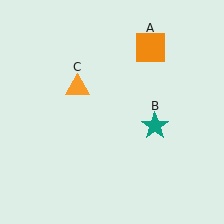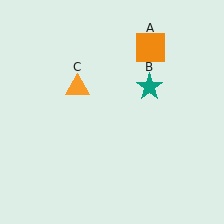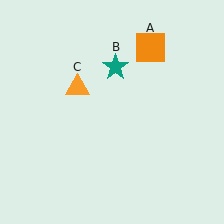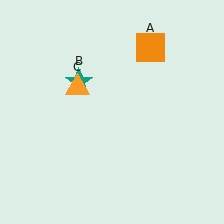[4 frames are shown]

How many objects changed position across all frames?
1 object changed position: teal star (object B).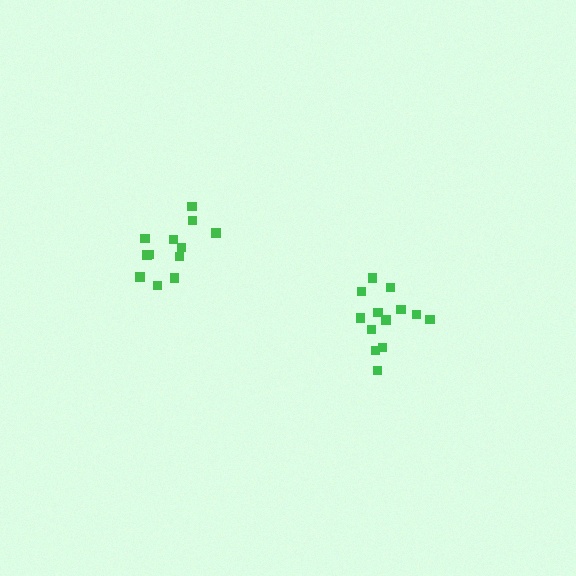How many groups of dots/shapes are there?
There are 2 groups.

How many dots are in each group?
Group 1: 13 dots, Group 2: 12 dots (25 total).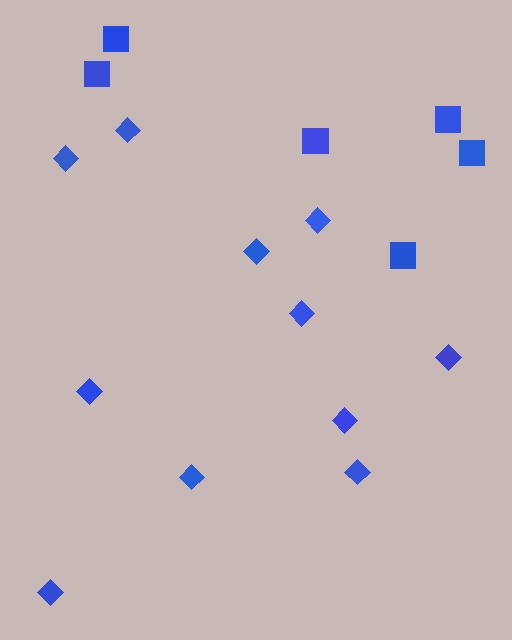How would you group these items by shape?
There are 2 groups: one group of squares (6) and one group of diamonds (11).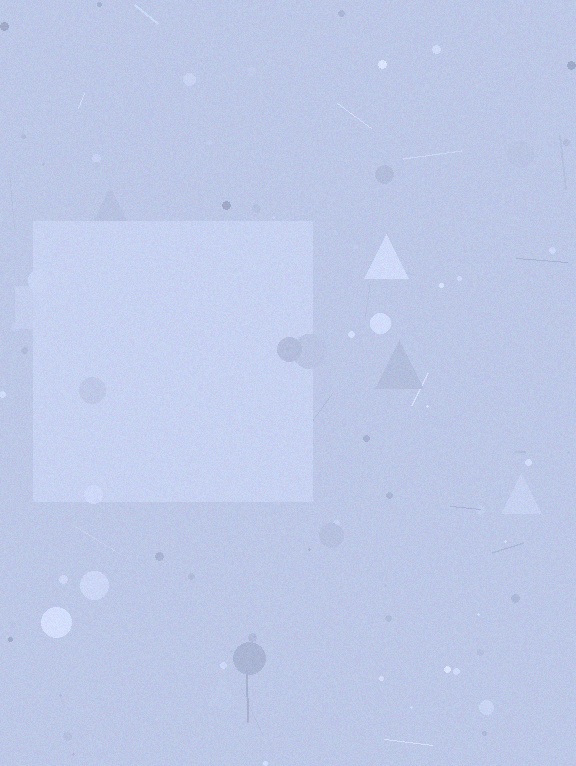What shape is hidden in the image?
A square is hidden in the image.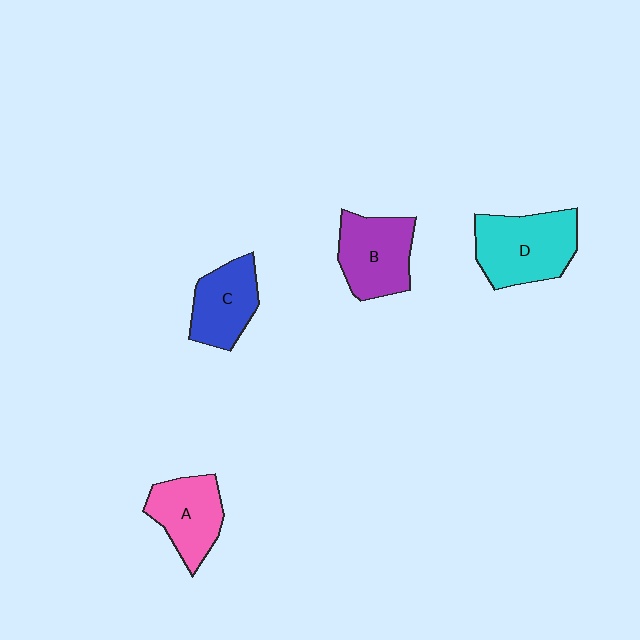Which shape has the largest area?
Shape D (cyan).